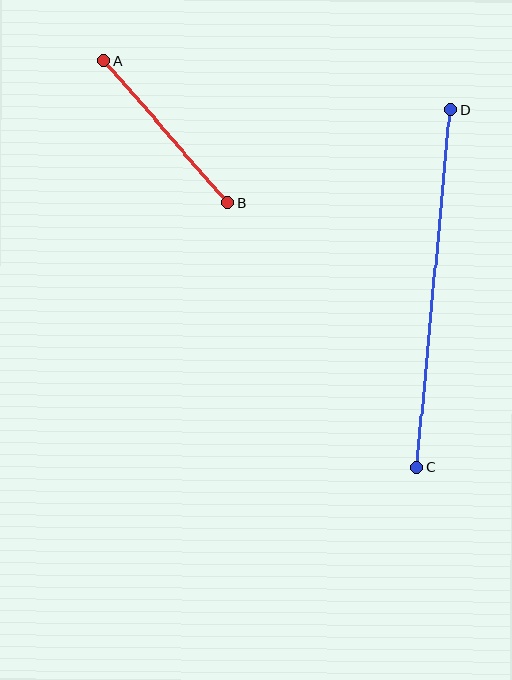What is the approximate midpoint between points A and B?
The midpoint is at approximately (166, 132) pixels.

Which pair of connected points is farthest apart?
Points C and D are farthest apart.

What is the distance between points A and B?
The distance is approximately 188 pixels.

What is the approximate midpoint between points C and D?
The midpoint is at approximately (433, 289) pixels.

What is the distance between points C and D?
The distance is approximately 359 pixels.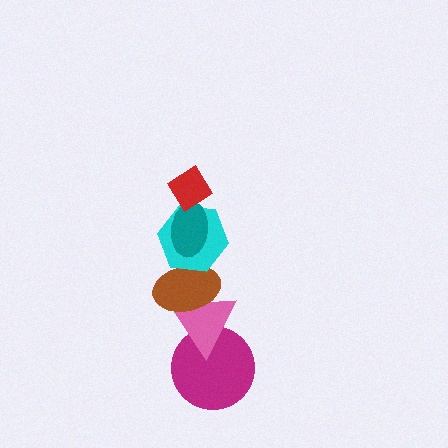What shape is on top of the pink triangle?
The brown ellipse is on top of the pink triangle.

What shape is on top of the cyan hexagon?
The teal ellipse is on top of the cyan hexagon.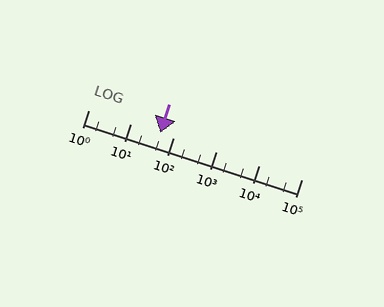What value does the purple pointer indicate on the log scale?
The pointer indicates approximately 49.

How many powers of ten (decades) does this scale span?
The scale spans 5 decades, from 1 to 100000.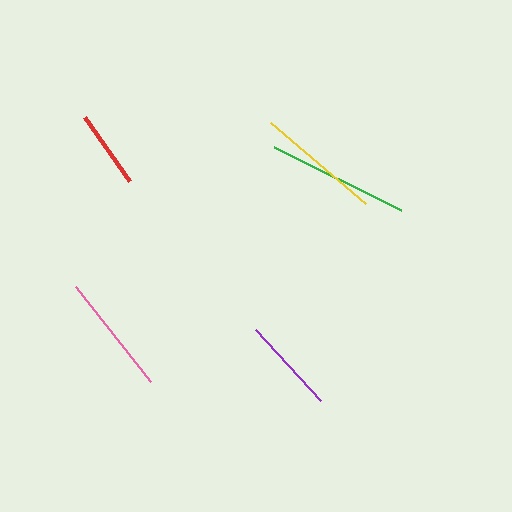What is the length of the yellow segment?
The yellow segment is approximately 124 pixels long.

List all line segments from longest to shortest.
From longest to shortest: green, yellow, pink, purple, red.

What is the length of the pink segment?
The pink segment is approximately 121 pixels long.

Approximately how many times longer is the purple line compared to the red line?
The purple line is approximately 1.2 times the length of the red line.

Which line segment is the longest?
The green line is the longest at approximately 142 pixels.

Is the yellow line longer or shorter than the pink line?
The yellow line is longer than the pink line.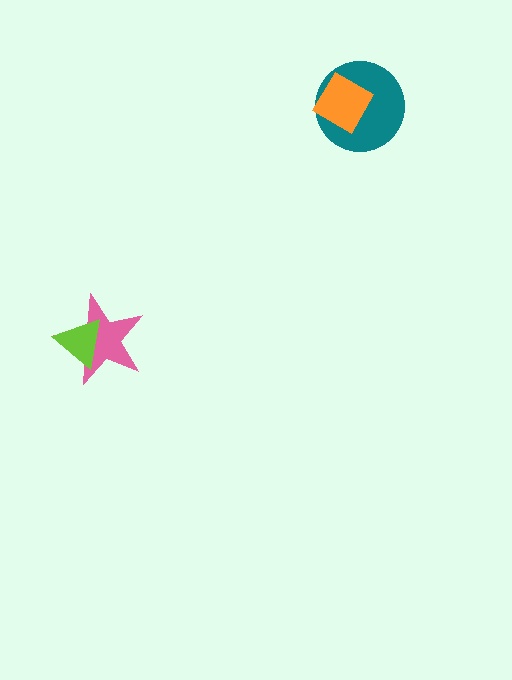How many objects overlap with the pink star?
1 object overlaps with the pink star.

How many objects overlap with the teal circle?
1 object overlaps with the teal circle.